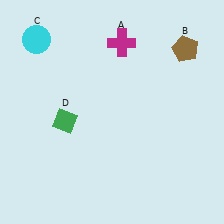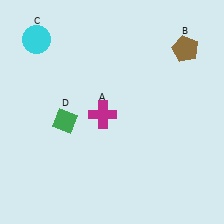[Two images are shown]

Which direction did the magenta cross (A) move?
The magenta cross (A) moved down.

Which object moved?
The magenta cross (A) moved down.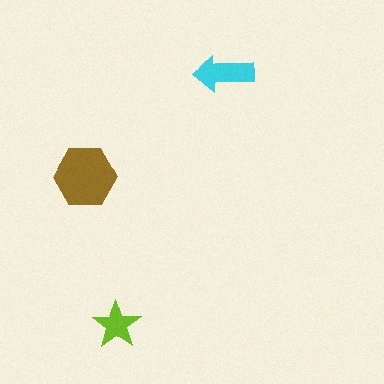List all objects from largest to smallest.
The brown hexagon, the cyan arrow, the lime star.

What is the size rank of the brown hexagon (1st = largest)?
1st.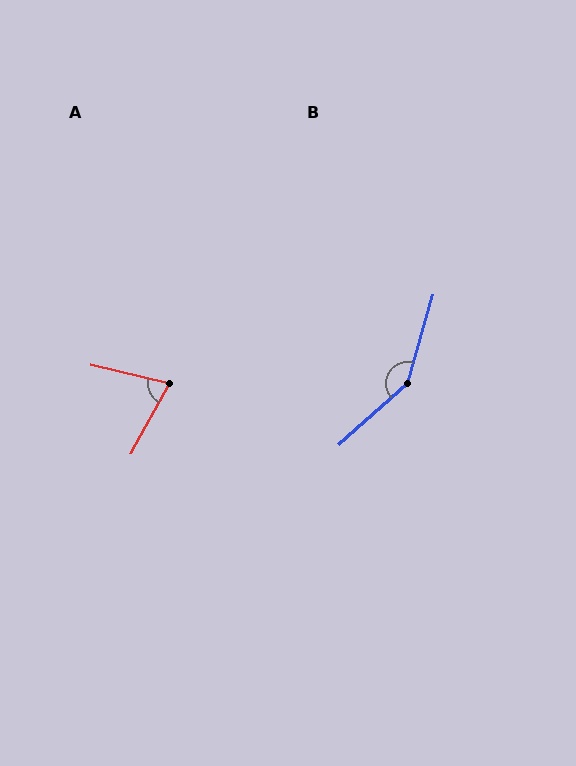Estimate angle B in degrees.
Approximately 148 degrees.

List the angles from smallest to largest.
A (74°), B (148°).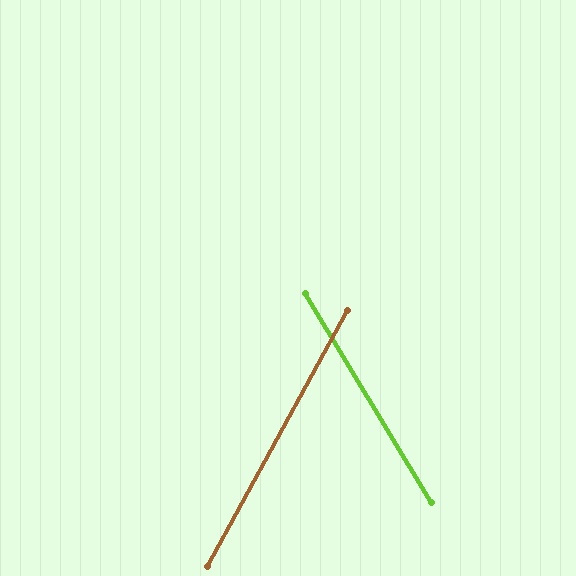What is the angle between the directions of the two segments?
Approximately 60 degrees.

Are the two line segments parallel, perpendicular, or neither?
Neither parallel nor perpendicular — they differ by about 60°.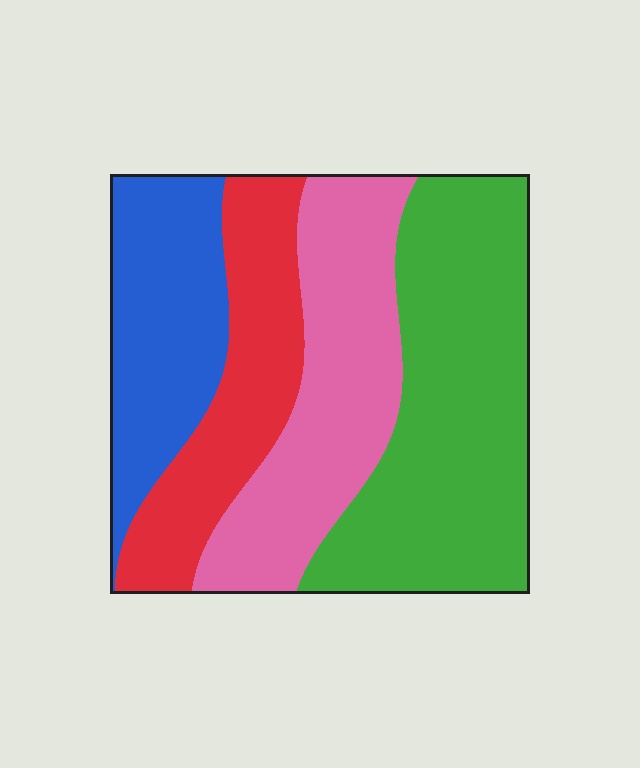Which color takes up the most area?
Green, at roughly 35%.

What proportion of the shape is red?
Red takes up between a sixth and a third of the shape.